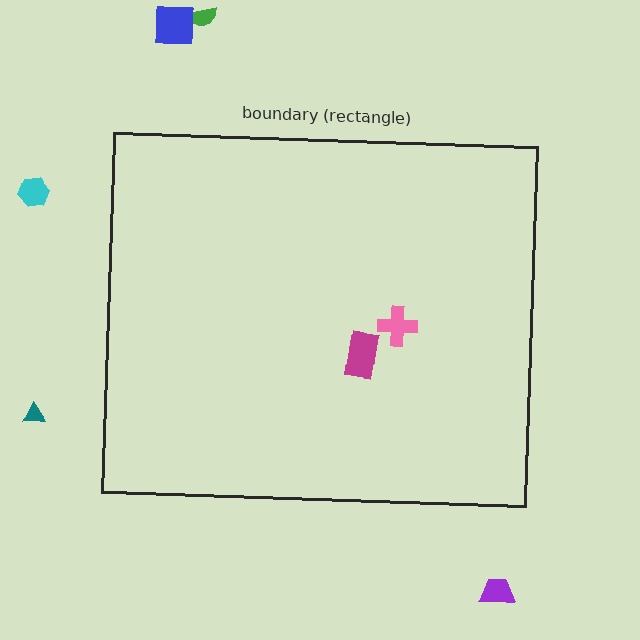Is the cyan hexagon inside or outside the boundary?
Outside.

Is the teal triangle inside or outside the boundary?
Outside.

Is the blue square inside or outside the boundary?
Outside.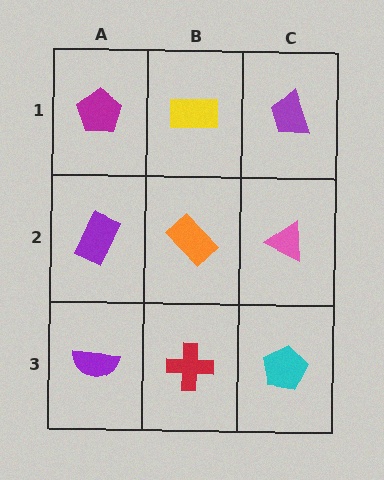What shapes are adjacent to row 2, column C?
A purple trapezoid (row 1, column C), a cyan pentagon (row 3, column C), an orange rectangle (row 2, column B).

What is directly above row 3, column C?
A pink triangle.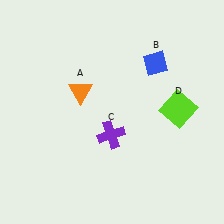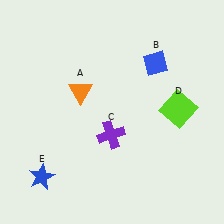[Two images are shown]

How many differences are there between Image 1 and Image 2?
There is 1 difference between the two images.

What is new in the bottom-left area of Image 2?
A blue star (E) was added in the bottom-left area of Image 2.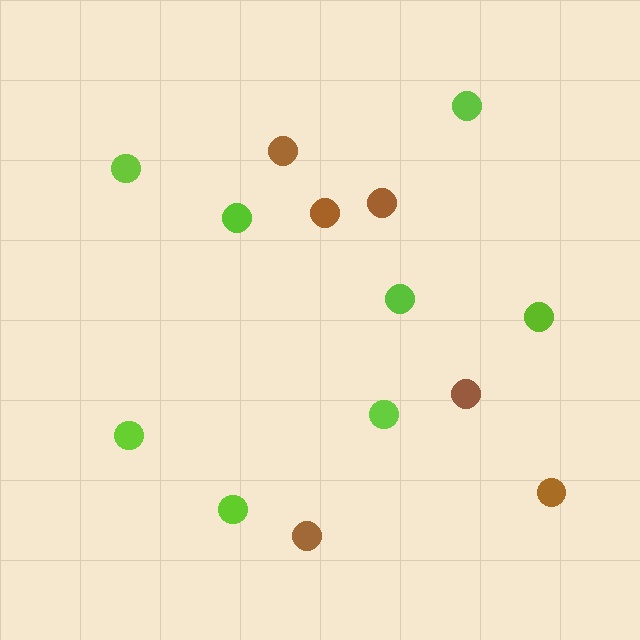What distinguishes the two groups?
There are 2 groups: one group of lime circles (8) and one group of brown circles (6).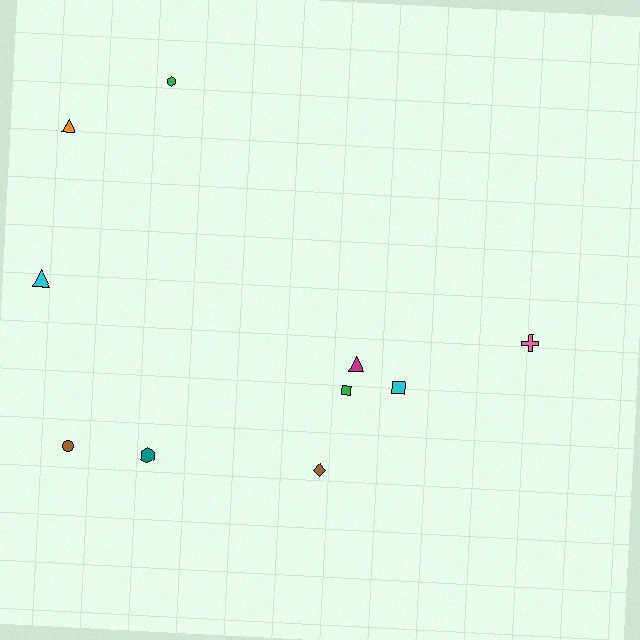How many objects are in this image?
There are 10 objects.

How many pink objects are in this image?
There is 1 pink object.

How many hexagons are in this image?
There are 2 hexagons.